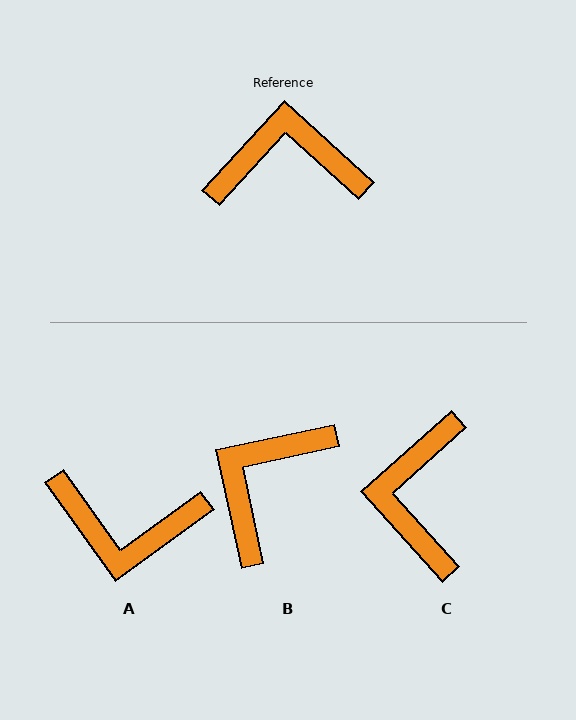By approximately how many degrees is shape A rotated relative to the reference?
Approximately 168 degrees counter-clockwise.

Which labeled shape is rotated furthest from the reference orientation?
A, about 168 degrees away.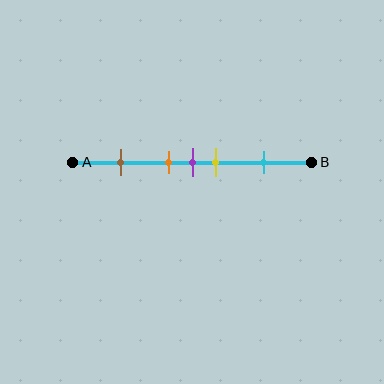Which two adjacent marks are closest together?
The orange and purple marks are the closest adjacent pair.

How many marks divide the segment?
There are 5 marks dividing the segment.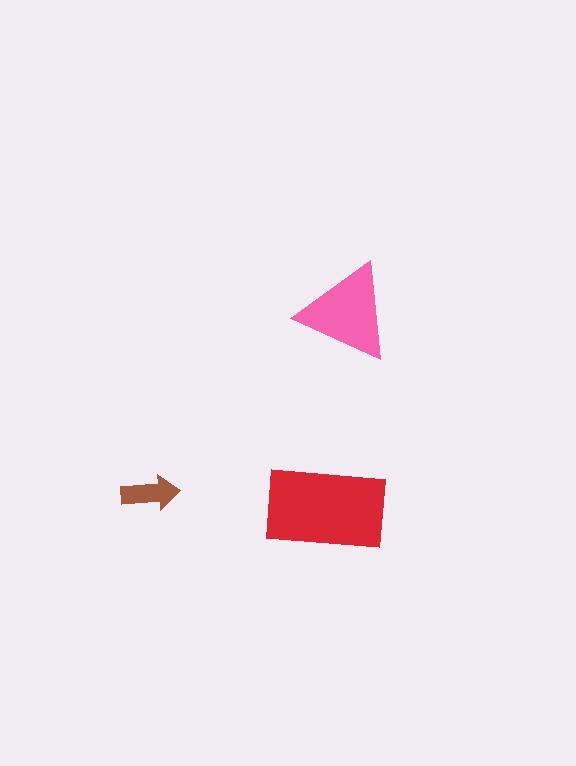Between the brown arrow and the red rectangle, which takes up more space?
The red rectangle.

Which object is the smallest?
The brown arrow.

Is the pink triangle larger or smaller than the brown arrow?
Larger.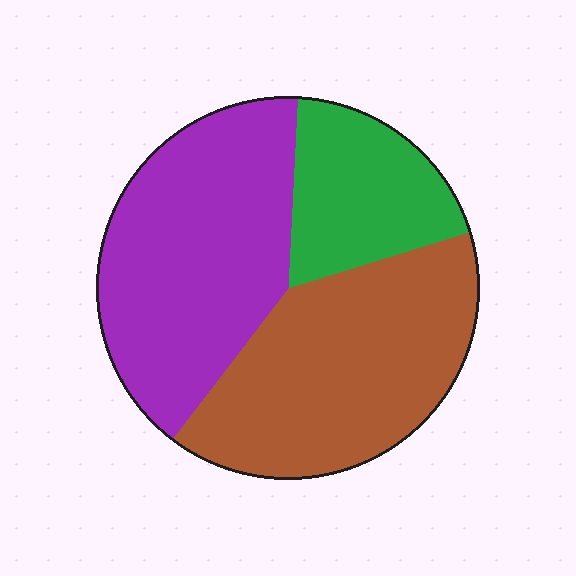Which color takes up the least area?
Green, at roughly 20%.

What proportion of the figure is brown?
Brown takes up about two fifths (2/5) of the figure.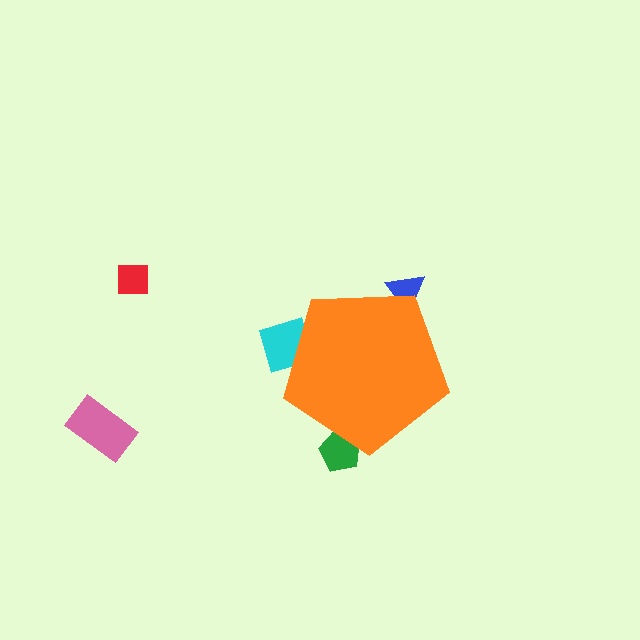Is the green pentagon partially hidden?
Yes, the green pentagon is partially hidden behind the orange pentagon.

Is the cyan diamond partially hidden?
Yes, the cyan diamond is partially hidden behind the orange pentagon.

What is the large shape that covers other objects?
An orange pentagon.